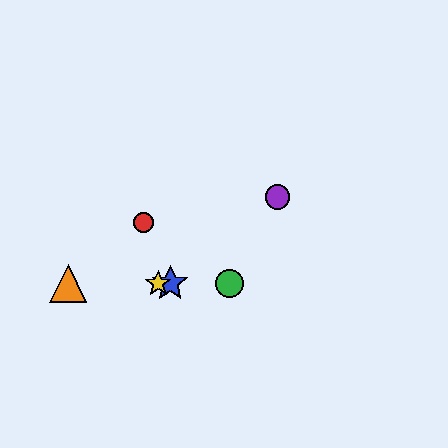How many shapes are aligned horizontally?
4 shapes (the blue star, the green circle, the yellow star, the orange triangle) are aligned horizontally.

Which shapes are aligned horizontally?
The blue star, the green circle, the yellow star, the orange triangle are aligned horizontally.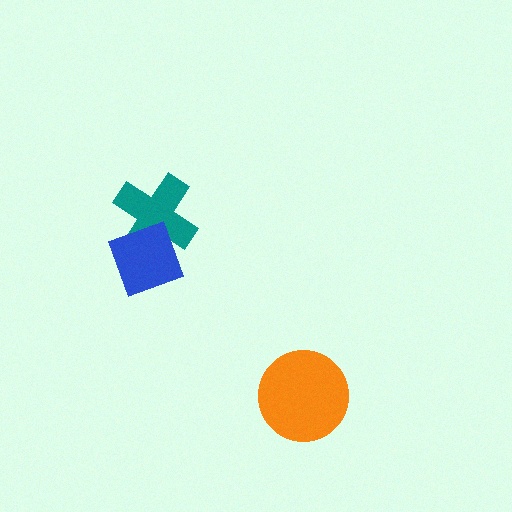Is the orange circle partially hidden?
No, no other shape covers it.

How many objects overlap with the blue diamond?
1 object overlaps with the blue diamond.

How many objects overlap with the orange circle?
0 objects overlap with the orange circle.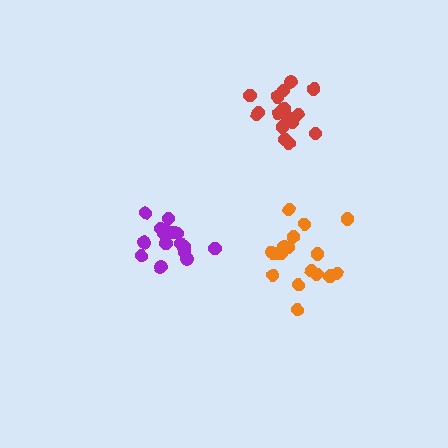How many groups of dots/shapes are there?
There are 3 groups.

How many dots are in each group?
Group 1: 17 dots, Group 2: 17 dots, Group 3: 17 dots (51 total).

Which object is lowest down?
The orange cluster is bottommost.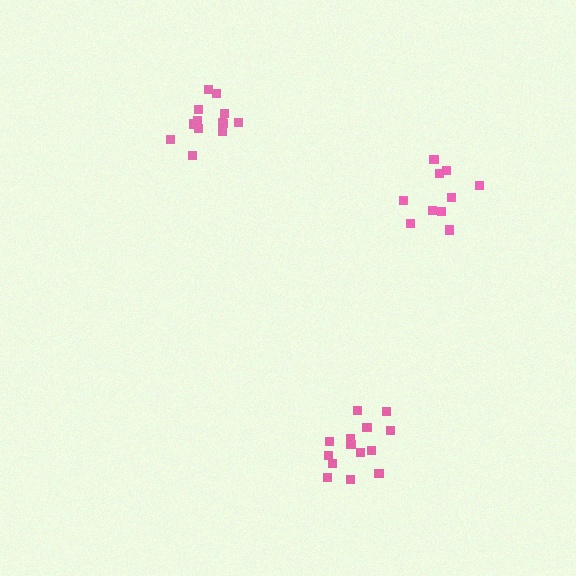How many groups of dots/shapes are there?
There are 3 groups.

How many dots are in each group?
Group 1: 14 dots, Group 2: 13 dots, Group 3: 10 dots (37 total).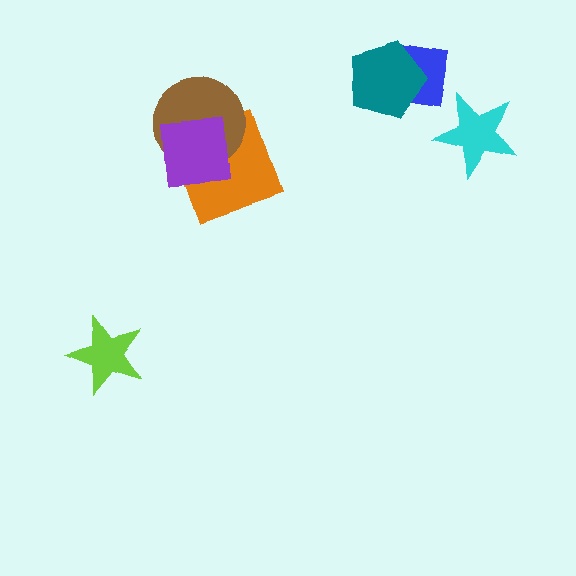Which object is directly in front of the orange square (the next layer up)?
The brown circle is directly in front of the orange square.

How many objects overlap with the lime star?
0 objects overlap with the lime star.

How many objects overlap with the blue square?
1 object overlaps with the blue square.